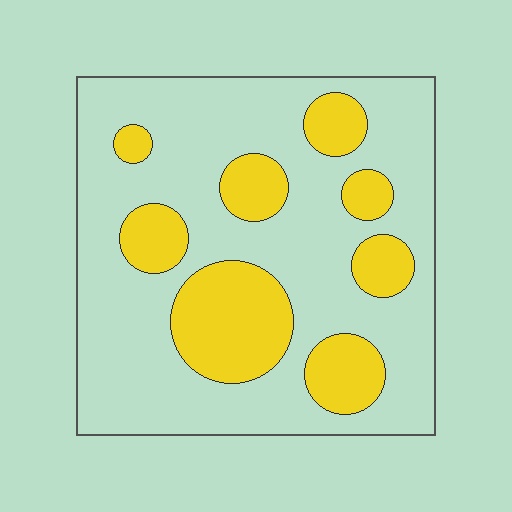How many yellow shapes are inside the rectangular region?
8.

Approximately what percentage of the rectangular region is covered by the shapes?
Approximately 25%.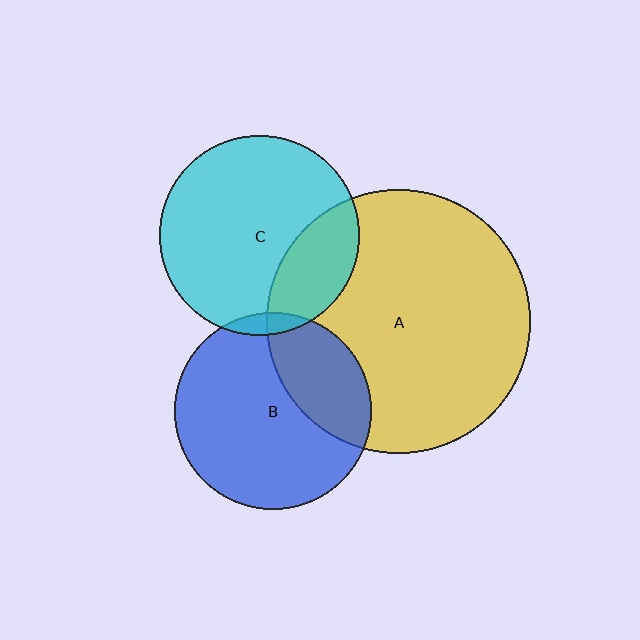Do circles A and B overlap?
Yes.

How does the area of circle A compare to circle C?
Approximately 1.7 times.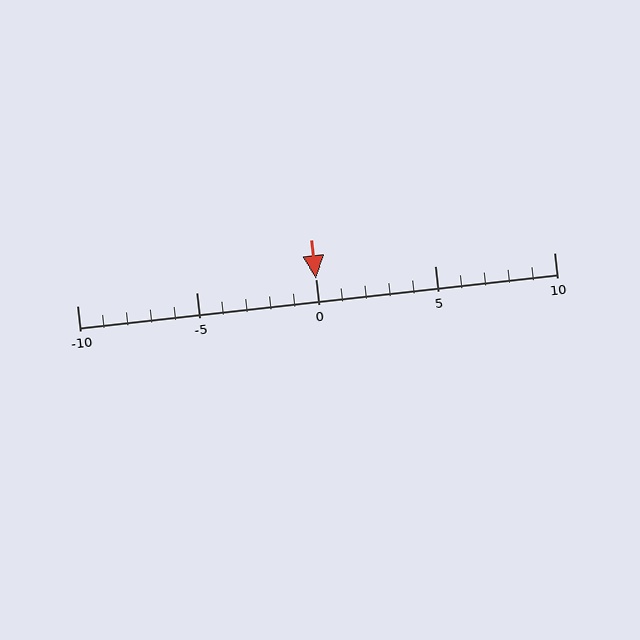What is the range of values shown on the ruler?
The ruler shows values from -10 to 10.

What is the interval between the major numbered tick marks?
The major tick marks are spaced 5 units apart.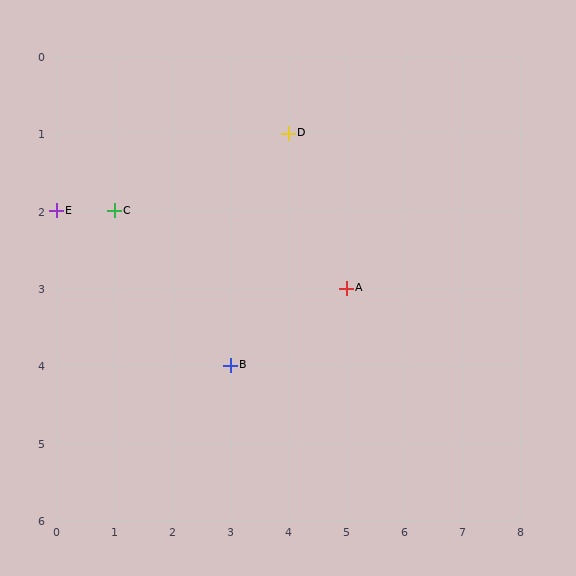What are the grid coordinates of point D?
Point D is at grid coordinates (4, 1).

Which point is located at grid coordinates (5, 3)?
Point A is at (5, 3).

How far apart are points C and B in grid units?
Points C and B are 2 columns and 2 rows apart (about 2.8 grid units diagonally).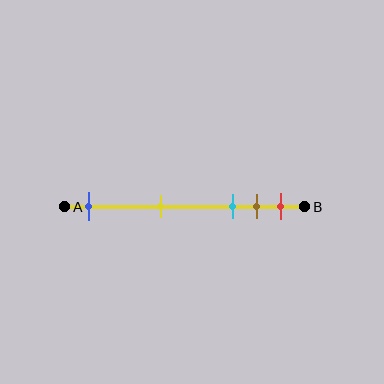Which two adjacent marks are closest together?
The brown and red marks are the closest adjacent pair.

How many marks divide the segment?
There are 5 marks dividing the segment.